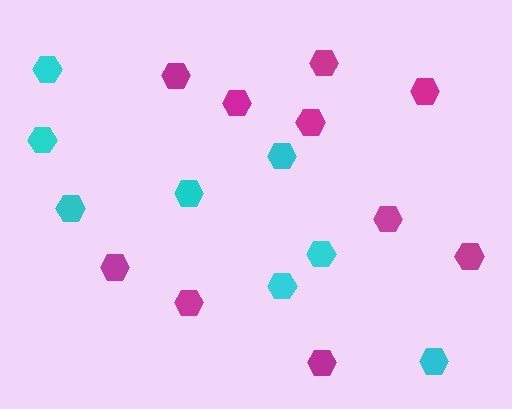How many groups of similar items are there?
There are 2 groups: one group of magenta hexagons (10) and one group of cyan hexagons (8).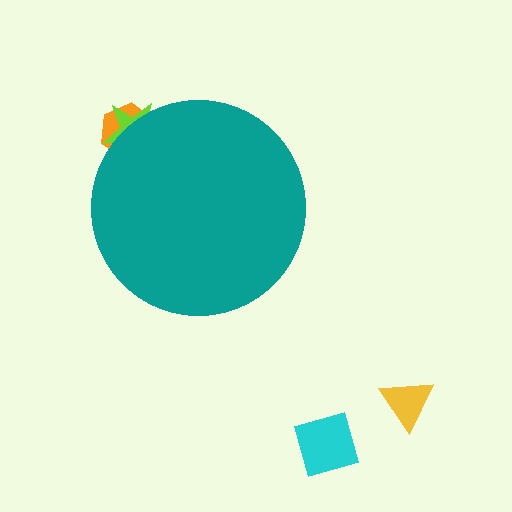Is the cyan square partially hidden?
No, the cyan square is fully visible.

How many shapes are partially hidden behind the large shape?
2 shapes are partially hidden.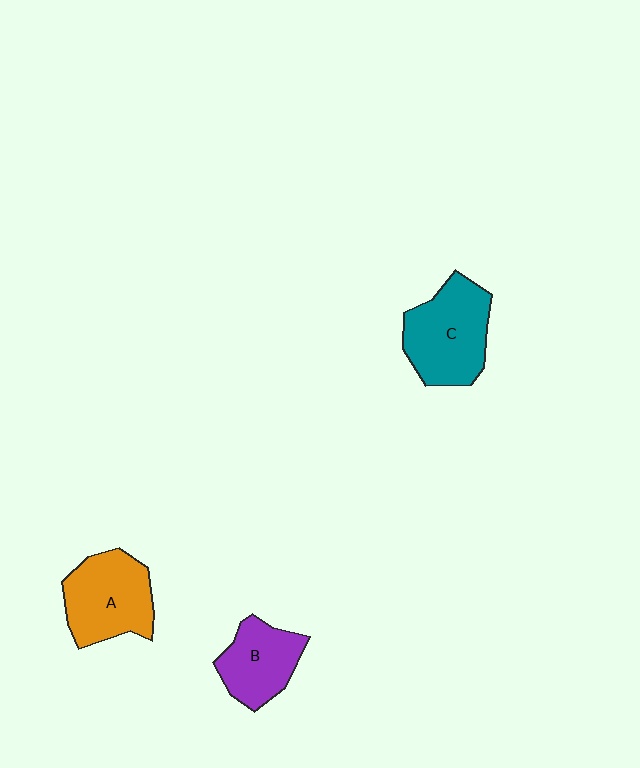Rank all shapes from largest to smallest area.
From largest to smallest: C (teal), A (orange), B (purple).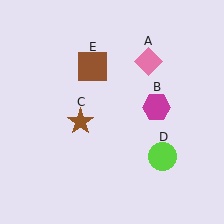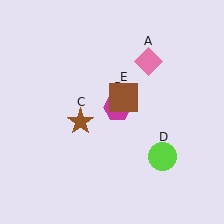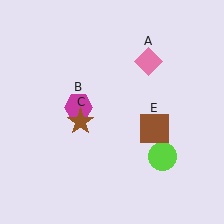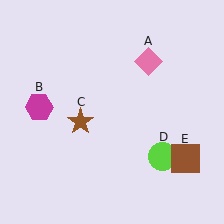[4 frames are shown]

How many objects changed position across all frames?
2 objects changed position: magenta hexagon (object B), brown square (object E).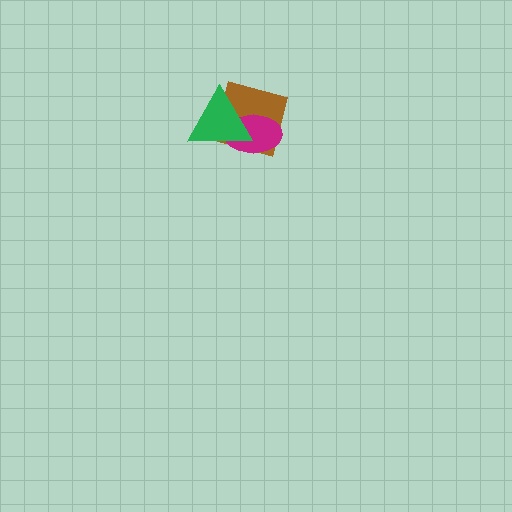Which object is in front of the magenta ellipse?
The green triangle is in front of the magenta ellipse.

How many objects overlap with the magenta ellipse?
2 objects overlap with the magenta ellipse.